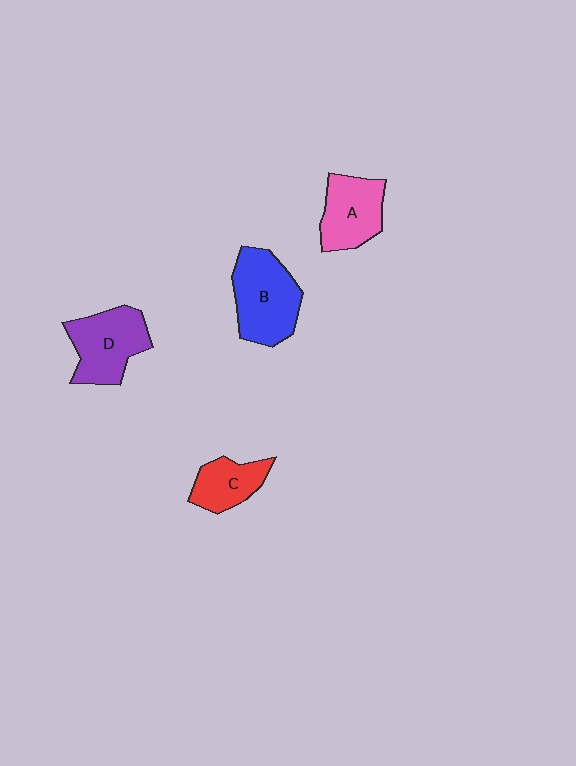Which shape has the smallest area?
Shape C (red).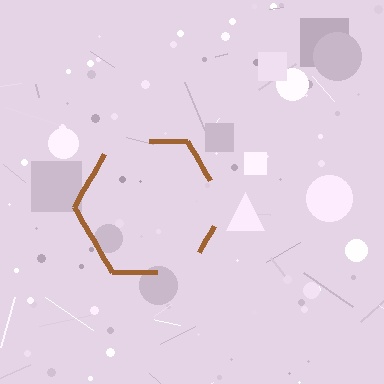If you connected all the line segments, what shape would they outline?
They would outline a hexagon.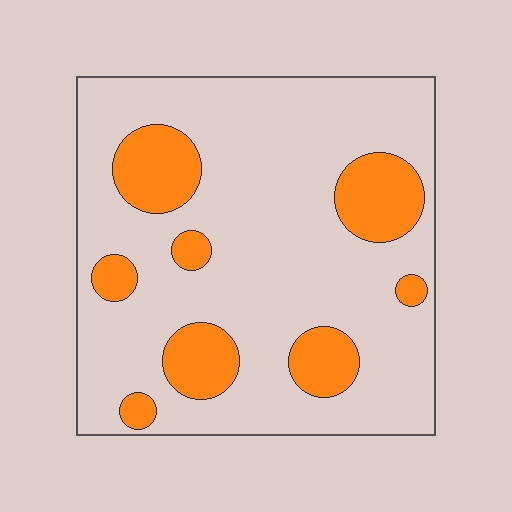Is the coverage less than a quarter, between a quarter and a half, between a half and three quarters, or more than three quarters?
Less than a quarter.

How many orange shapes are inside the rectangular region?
8.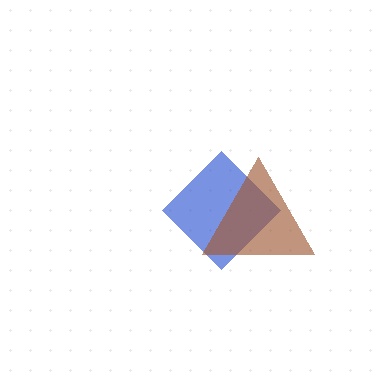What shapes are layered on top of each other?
The layered shapes are: a blue diamond, a brown triangle.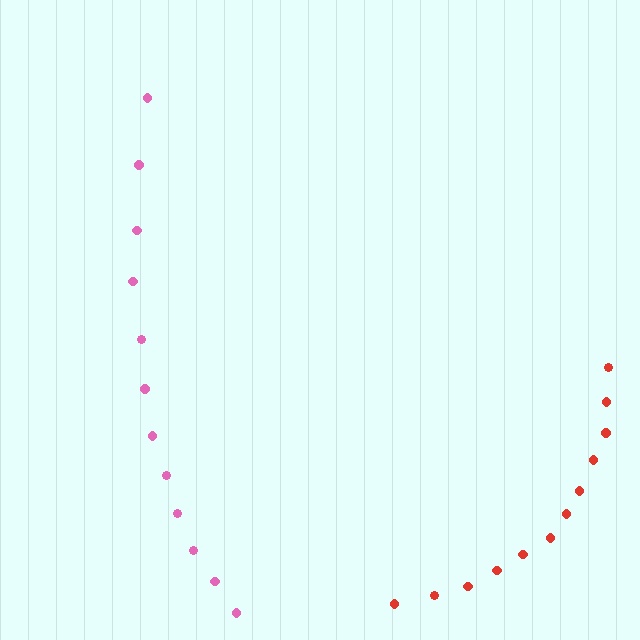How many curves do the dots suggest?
There are 2 distinct paths.